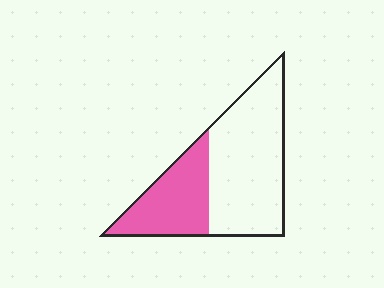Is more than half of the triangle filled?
No.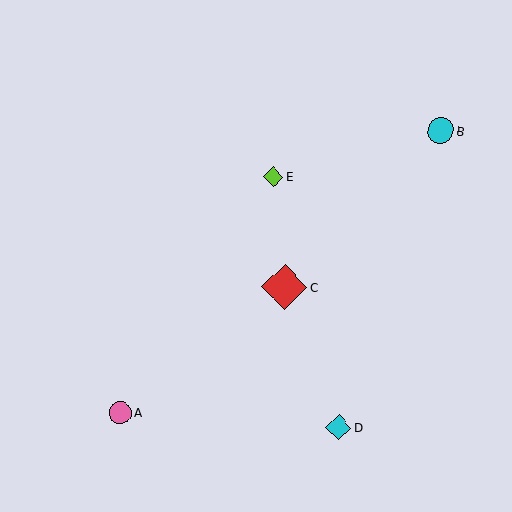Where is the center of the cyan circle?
The center of the cyan circle is at (440, 131).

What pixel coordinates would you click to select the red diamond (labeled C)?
Click at (284, 287) to select the red diamond C.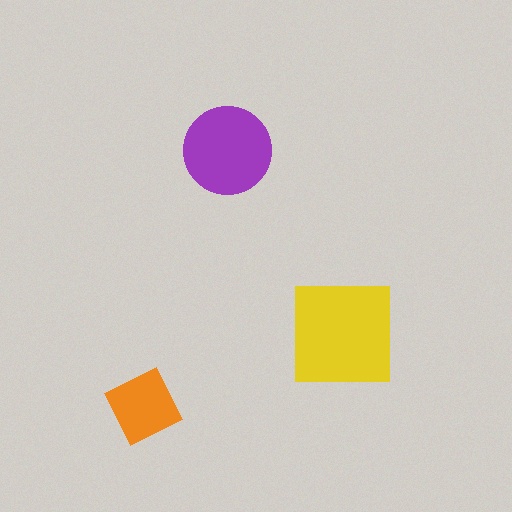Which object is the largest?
The yellow square.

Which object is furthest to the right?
The yellow square is rightmost.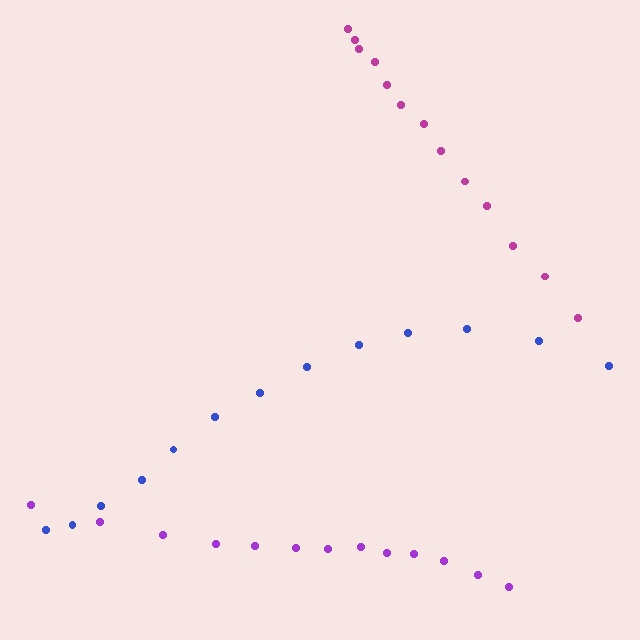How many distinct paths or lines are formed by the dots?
There are 3 distinct paths.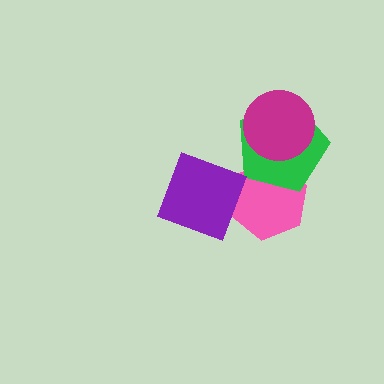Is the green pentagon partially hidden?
Yes, it is partially covered by another shape.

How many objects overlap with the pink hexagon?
2 objects overlap with the pink hexagon.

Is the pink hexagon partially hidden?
Yes, it is partially covered by another shape.